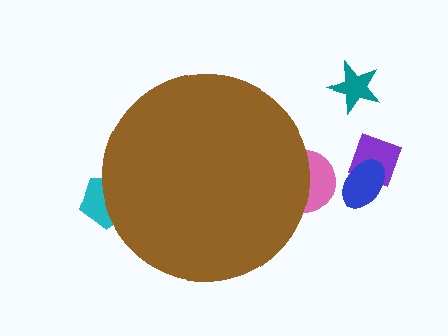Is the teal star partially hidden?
No, the teal star is fully visible.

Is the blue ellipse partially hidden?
No, the blue ellipse is fully visible.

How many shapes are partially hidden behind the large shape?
2 shapes are partially hidden.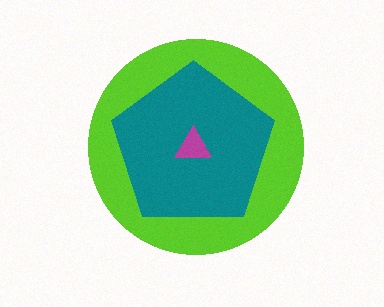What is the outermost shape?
The lime circle.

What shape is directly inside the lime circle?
The teal pentagon.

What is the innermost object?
The magenta triangle.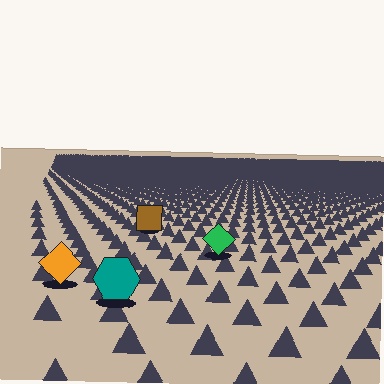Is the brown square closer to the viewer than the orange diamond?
No. The orange diamond is closer — you can tell from the texture gradient: the ground texture is coarser near it.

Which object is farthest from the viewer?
The brown square is farthest from the viewer. It appears smaller and the ground texture around it is denser.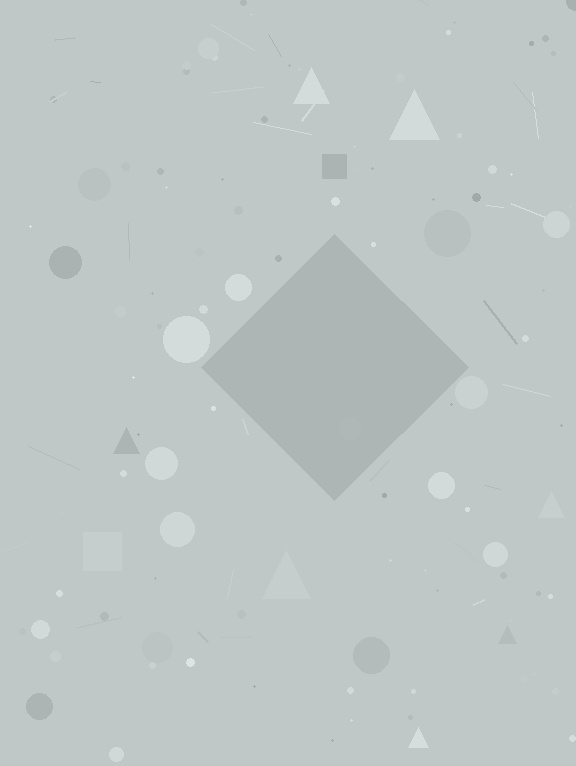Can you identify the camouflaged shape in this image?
The camouflaged shape is a diamond.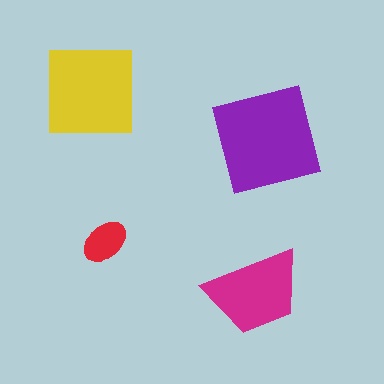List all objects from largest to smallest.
The purple square, the yellow square, the magenta trapezoid, the red ellipse.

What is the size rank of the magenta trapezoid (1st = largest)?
3rd.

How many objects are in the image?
There are 4 objects in the image.